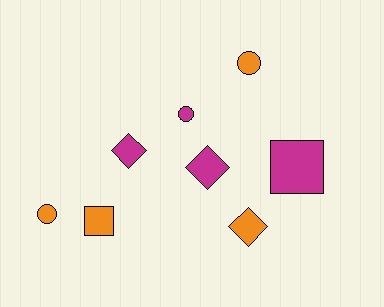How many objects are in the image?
There are 8 objects.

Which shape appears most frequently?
Diamond, with 3 objects.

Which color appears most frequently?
Magenta, with 4 objects.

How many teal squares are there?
There are no teal squares.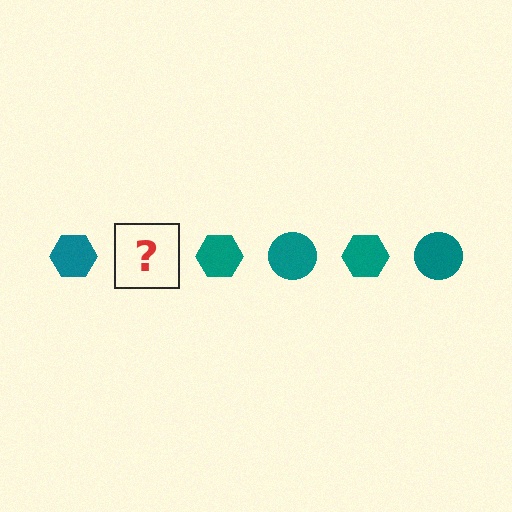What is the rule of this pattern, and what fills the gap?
The rule is that the pattern cycles through hexagon, circle shapes in teal. The gap should be filled with a teal circle.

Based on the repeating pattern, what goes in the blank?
The blank should be a teal circle.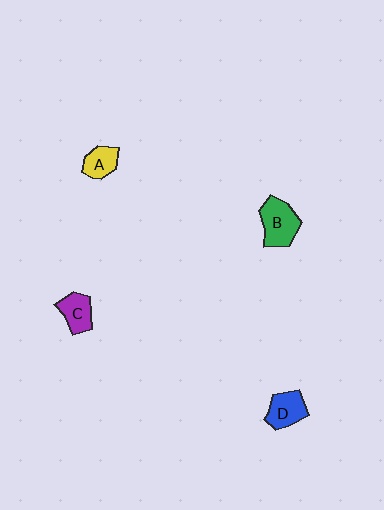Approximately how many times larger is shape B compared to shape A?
Approximately 1.6 times.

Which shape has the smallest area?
Shape A (yellow).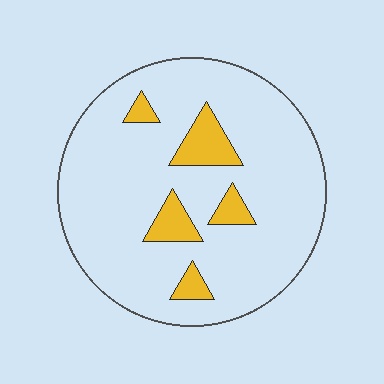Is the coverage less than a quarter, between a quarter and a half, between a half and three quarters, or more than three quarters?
Less than a quarter.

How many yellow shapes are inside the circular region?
5.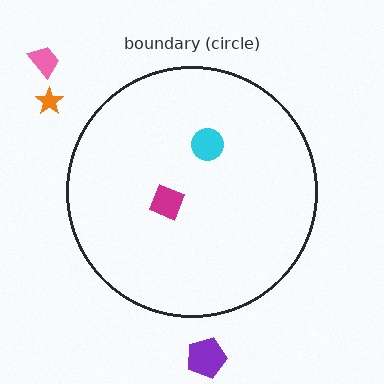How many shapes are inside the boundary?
2 inside, 3 outside.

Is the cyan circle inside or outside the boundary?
Inside.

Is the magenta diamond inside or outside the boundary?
Inside.